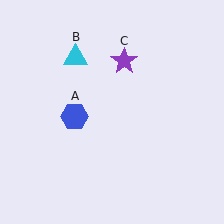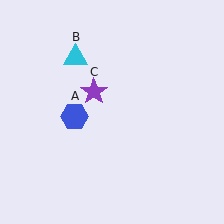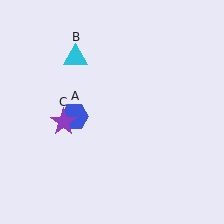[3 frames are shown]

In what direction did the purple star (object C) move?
The purple star (object C) moved down and to the left.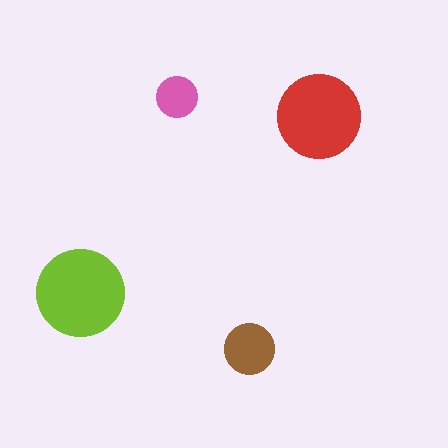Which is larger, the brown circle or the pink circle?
The brown one.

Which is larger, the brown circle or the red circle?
The red one.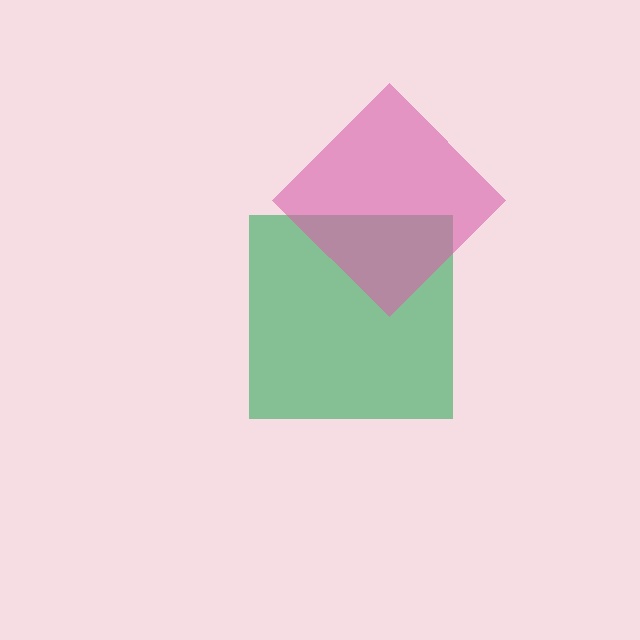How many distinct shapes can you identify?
There are 2 distinct shapes: a green square, a pink diamond.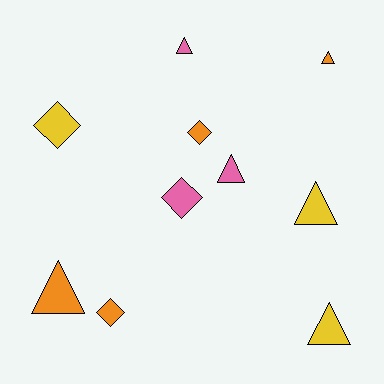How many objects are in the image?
There are 10 objects.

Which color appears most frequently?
Orange, with 4 objects.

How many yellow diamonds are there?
There is 1 yellow diamond.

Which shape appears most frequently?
Triangle, with 6 objects.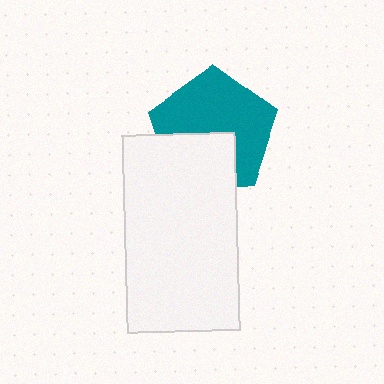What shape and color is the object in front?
The object in front is a white rectangle.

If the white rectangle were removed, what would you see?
You would see the complete teal pentagon.